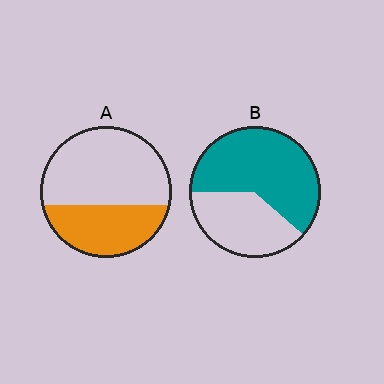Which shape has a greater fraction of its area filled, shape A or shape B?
Shape B.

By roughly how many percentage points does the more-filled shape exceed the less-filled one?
By roughly 25 percentage points (B over A).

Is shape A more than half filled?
No.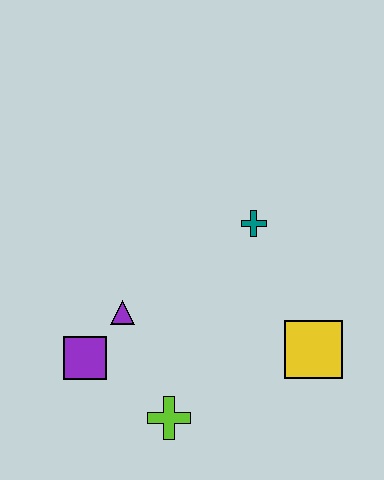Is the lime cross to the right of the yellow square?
No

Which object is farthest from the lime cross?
The teal cross is farthest from the lime cross.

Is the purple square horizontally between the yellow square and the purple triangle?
No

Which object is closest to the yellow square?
The teal cross is closest to the yellow square.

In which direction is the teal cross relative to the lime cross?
The teal cross is above the lime cross.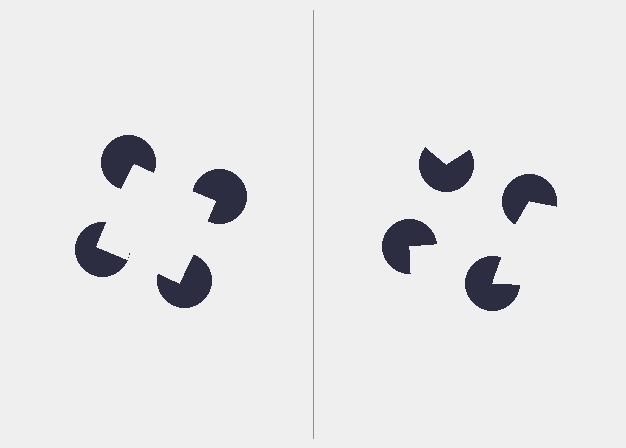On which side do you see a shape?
An illusory square appears on the left side. On the right side the wedge cuts are rotated, so no coherent shape forms.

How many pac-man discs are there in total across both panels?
8 — 4 on each side.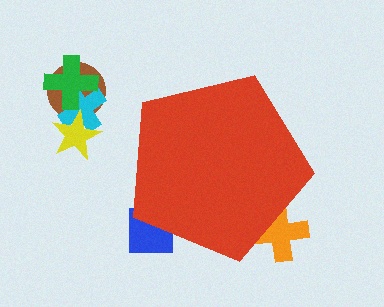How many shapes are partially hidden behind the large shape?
2 shapes are partially hidden.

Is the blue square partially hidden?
Yes, the blue square is partially hidden behind the red pentagon.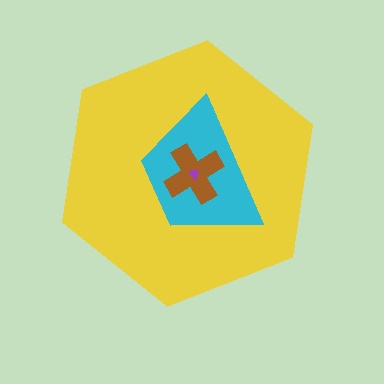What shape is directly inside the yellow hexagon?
The cyan trapezoid.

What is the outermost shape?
The yellow hexagon.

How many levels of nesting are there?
4.